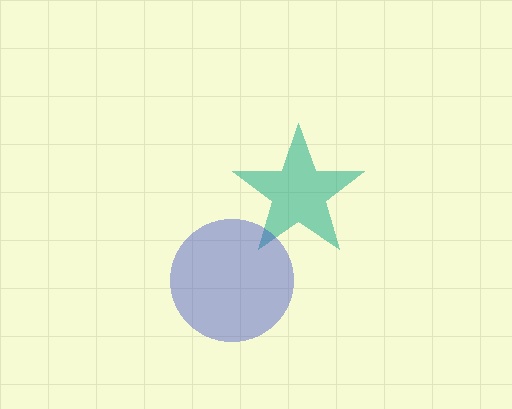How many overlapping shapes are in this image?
There are 2 overlapping shapes in the image.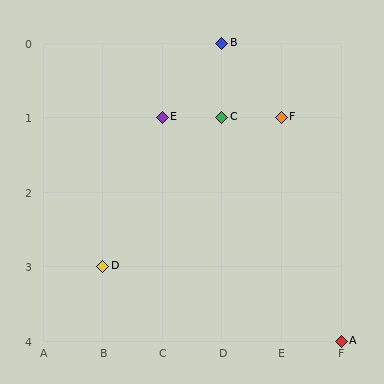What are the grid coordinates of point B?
Point B is at grid coordinates (D, 0).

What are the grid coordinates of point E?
Point E is at grid coordinates (C, 1).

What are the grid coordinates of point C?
Point C is at grid coordinates (D, 1).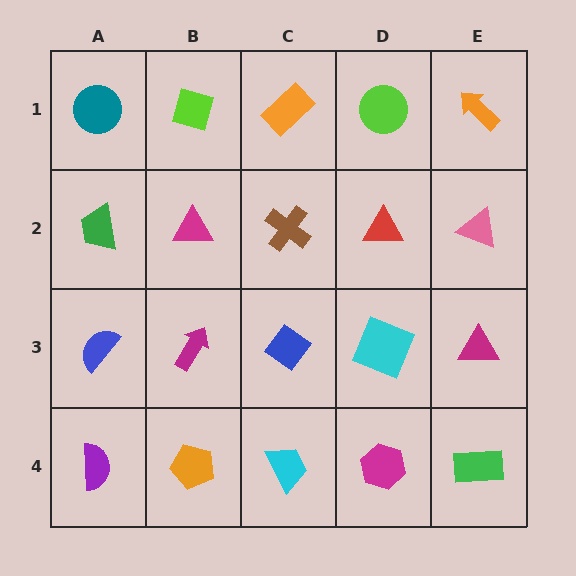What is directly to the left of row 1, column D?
An orange rectangle.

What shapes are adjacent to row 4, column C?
A blue diamond (row 3, column C), an orange pentagon (row 4, column B), a magenta hexagon (row 4, column D).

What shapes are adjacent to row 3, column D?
A red triangle (row 2, column D), a magenta hexagon (row 4, column D), a blue diamond (row 3, column C), a magenta triangle (row 3, column E).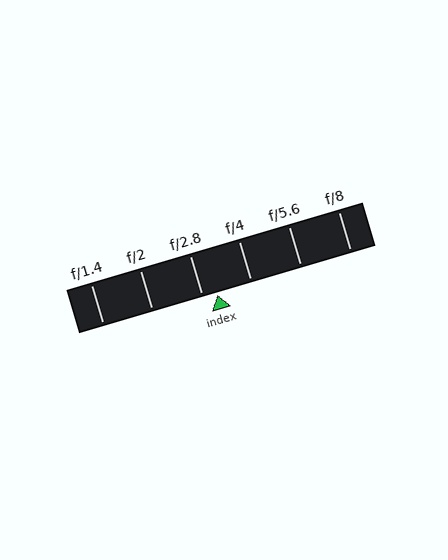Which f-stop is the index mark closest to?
The index mark is closest to f/2.8.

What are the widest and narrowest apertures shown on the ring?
The widest aperture shown is f/1.4 and the narrowest is f/8.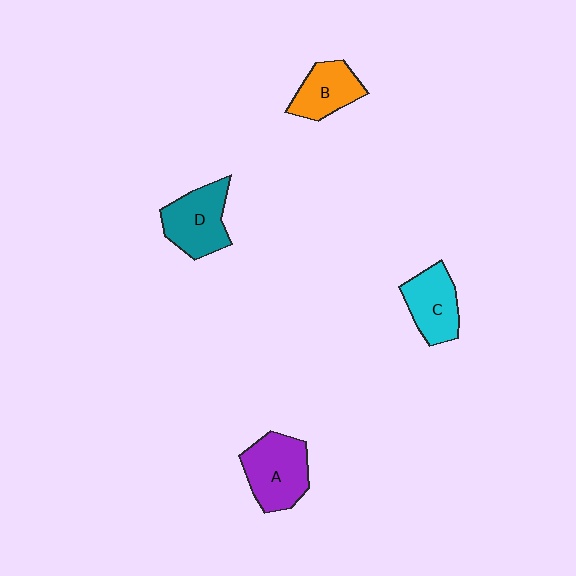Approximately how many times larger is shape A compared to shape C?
Approximately 1.2 times.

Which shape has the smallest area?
Shape B (orange).